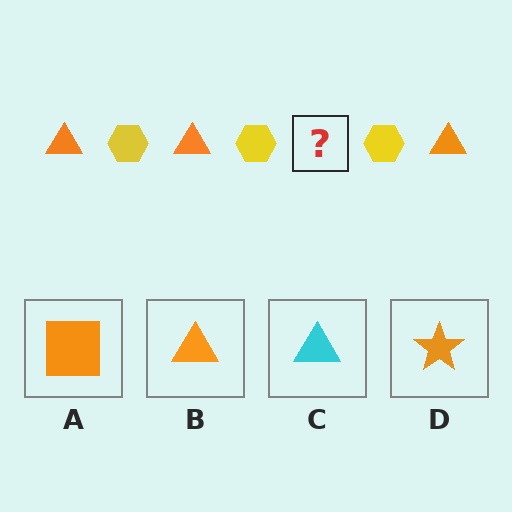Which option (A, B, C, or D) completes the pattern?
B.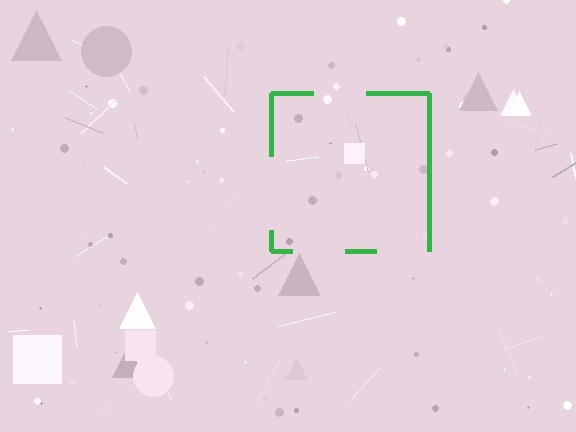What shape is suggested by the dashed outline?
The dashed outline suggests a square.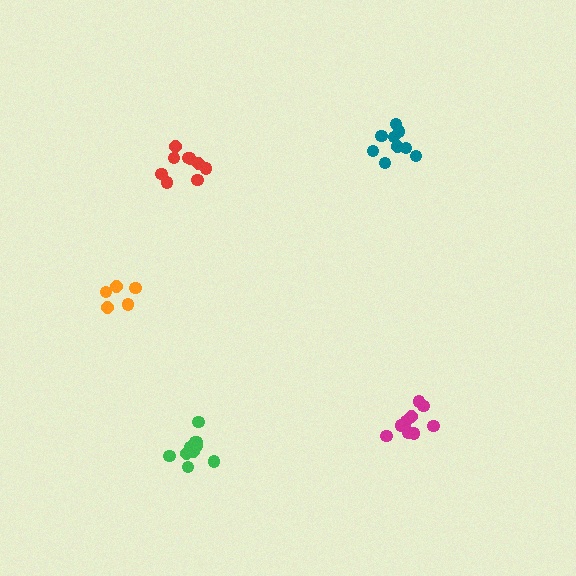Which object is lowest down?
The green cluster is bottommost.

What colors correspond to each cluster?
The clusters are colored: orange, green, teal, magenta, red.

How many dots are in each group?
Group 1: 5 dots, Group 2: 10 dots, Group 3: 9 dots, Group 4: 11 dots, Group 5: 9 dots (44 total).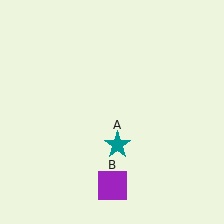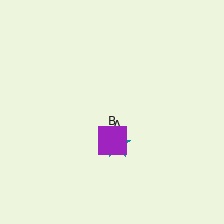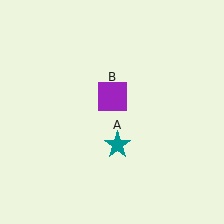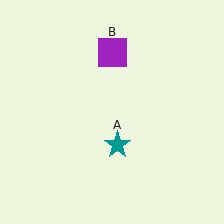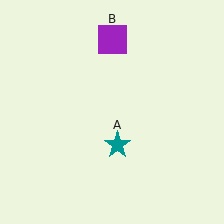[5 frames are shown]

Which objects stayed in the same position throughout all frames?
Teal star (object A) remained stationary.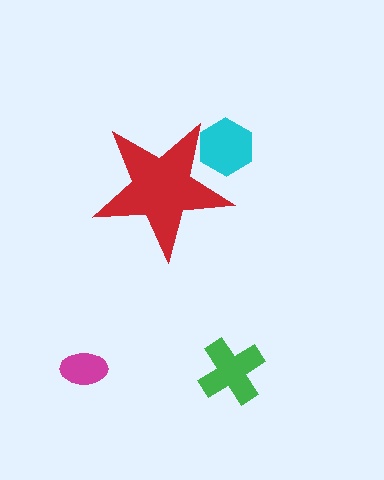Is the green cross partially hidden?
No, the green cross is fully visible.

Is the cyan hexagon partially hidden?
Yes, the cyan hexagon is partially hidden behind the red star.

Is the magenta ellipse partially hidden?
No, the magenta ellipse is fully visible.